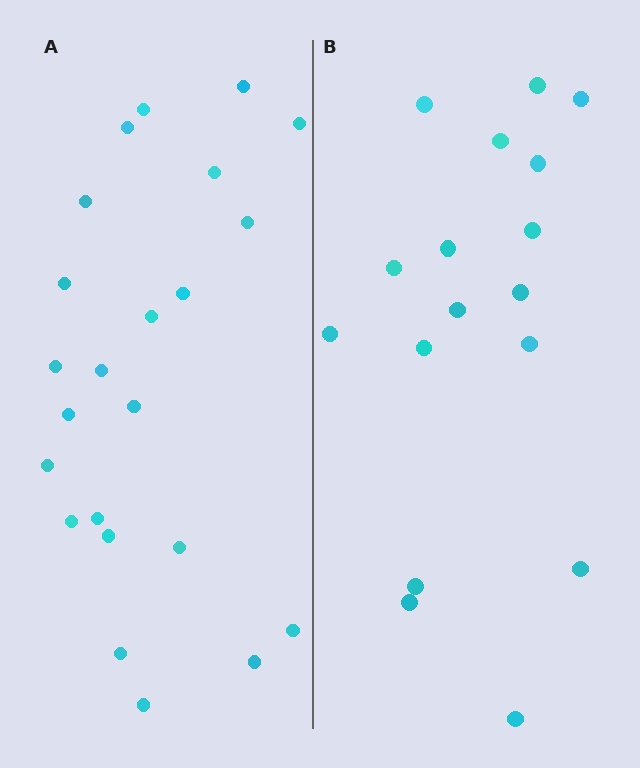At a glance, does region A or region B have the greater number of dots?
Region A (the left region) has more dots.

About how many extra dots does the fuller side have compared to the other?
Region A has about 6 more dots than region B.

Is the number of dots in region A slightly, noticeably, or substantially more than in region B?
Region A has noticeably more, but not dramatically so. The ratio is roughly 1.4 to 1.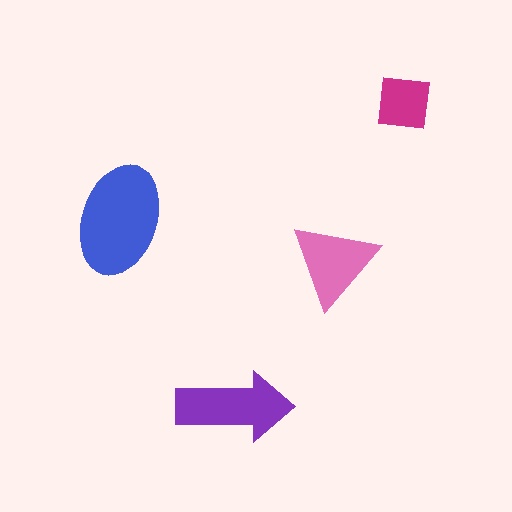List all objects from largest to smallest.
The blue ellipse, the purple arrow, the pink triangle, the magenta square.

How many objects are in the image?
There are 4 objects in the image.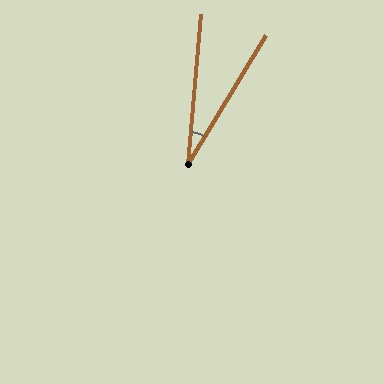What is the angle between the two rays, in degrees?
Approximately 26 degrees.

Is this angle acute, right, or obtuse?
It is acute.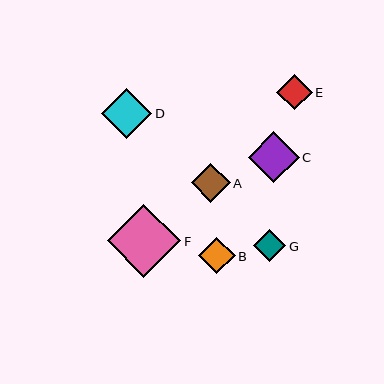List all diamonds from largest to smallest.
From largest to smallest: F, C, D, A, B, E, G.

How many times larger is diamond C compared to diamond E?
Diamond C is approximately 1.4 times the size of diamond E.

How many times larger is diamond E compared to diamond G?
Diamond E is approximately 1.1 times the size of diamond G.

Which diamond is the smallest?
Diamond G is the smallest with a size of approximately 33 pixels.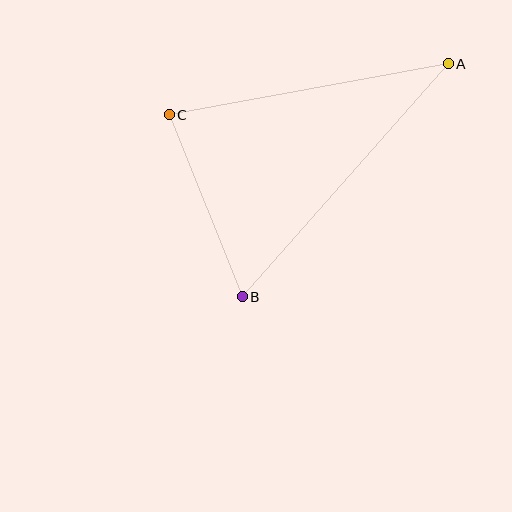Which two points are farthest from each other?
Points A and B are farthest from each other.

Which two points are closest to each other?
Points B and C are closest to each other.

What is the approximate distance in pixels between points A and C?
The distance between A and C is approximately 284 pixels.